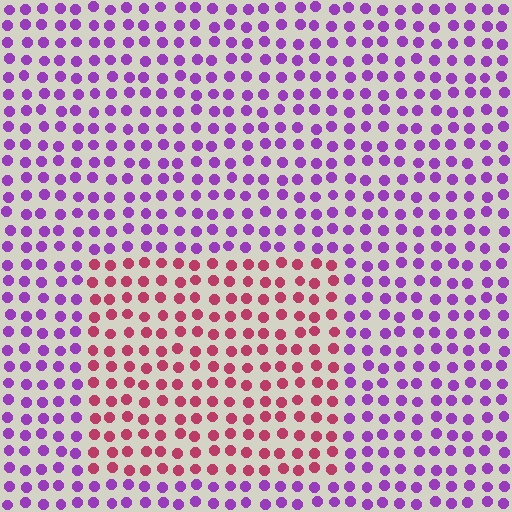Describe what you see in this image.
The image is filled with small purple elements in a uniform arrangement. A rectangle-shaped region is visible where the elements are tinted to a slightly different hue, forming a subtle color boundary.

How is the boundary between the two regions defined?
The boundary is defined purely by a slight shift in hue (about 56 degrees). Spacing, size, and orientation are identical on both sides.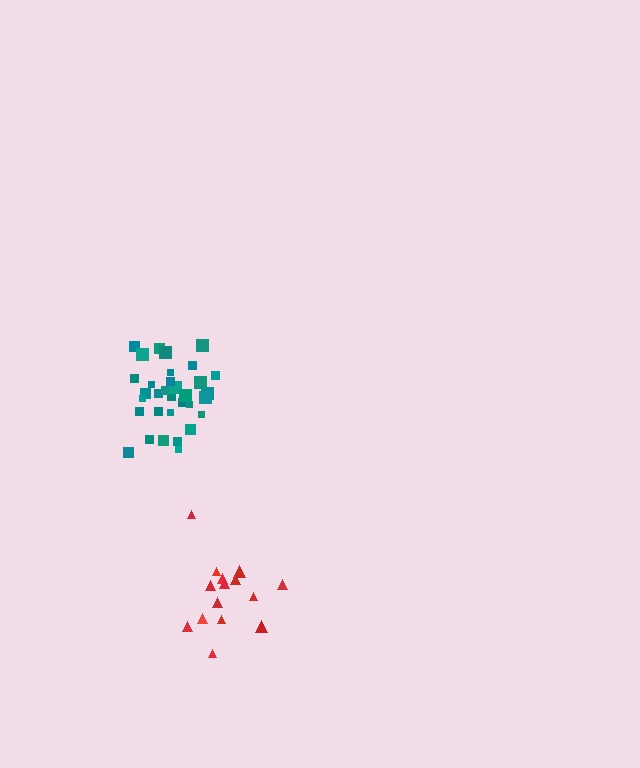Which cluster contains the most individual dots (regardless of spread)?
Teal (33).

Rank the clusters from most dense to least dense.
teal, red.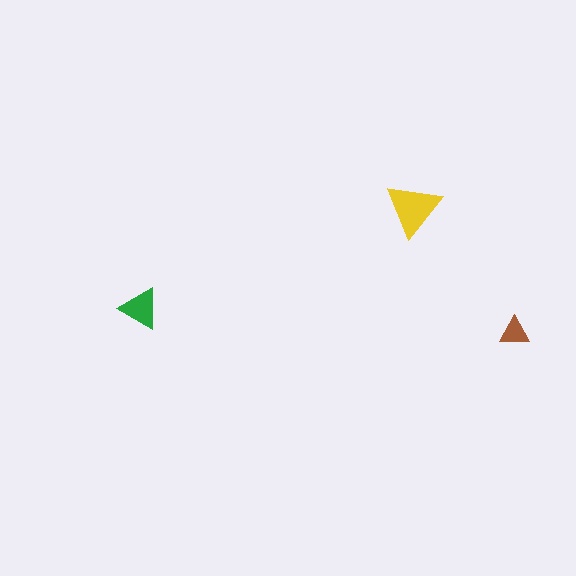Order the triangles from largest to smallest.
the yellow one, the green one, the brown one.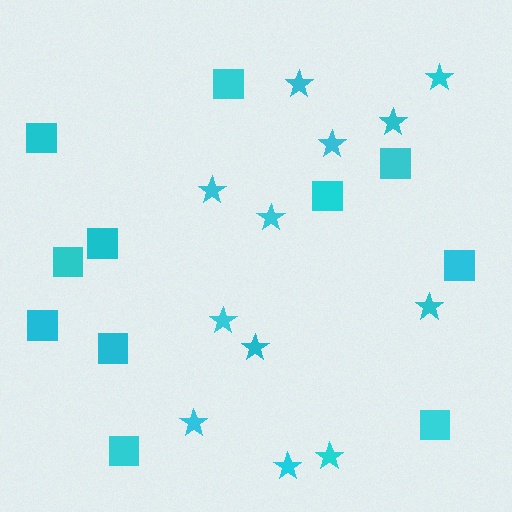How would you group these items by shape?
There are 2 groups: one group of stars (12) and one group of squares (11).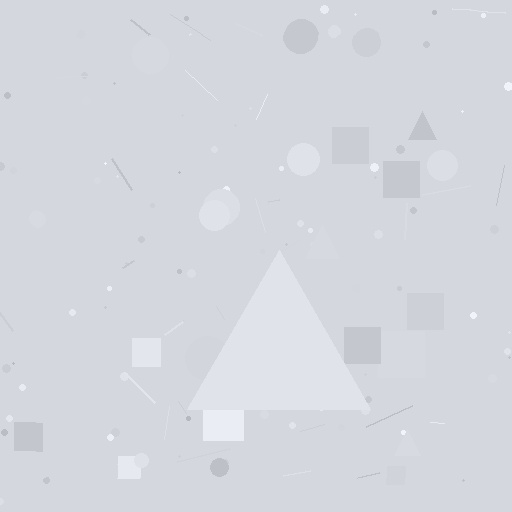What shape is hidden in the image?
A triangle is hidden in the image.